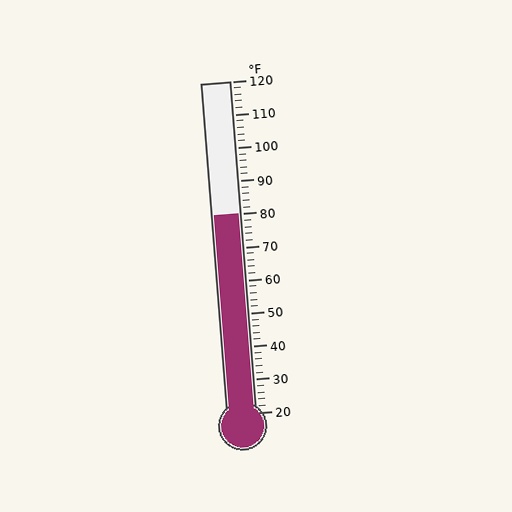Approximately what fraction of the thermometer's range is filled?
The thermometer is filled to approximately 60% of its range.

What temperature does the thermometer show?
The thermometer shows approximately 80°F.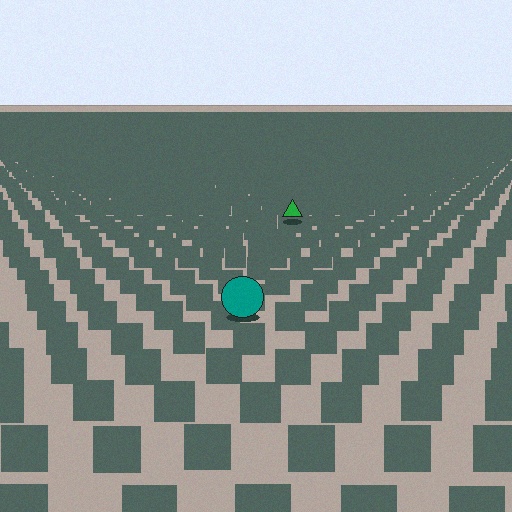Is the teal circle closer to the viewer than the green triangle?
Yes. The teal circle is closer — you can tell from the texture gradient: the ground texture is coarser near it.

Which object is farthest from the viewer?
The green triangle is farthest from the viewer. It appears smaller and the ground texture around it is denser.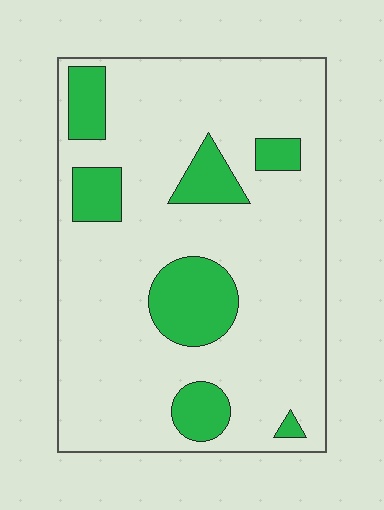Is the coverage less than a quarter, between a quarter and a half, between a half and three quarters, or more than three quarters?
Less than a quarter.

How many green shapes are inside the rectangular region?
7.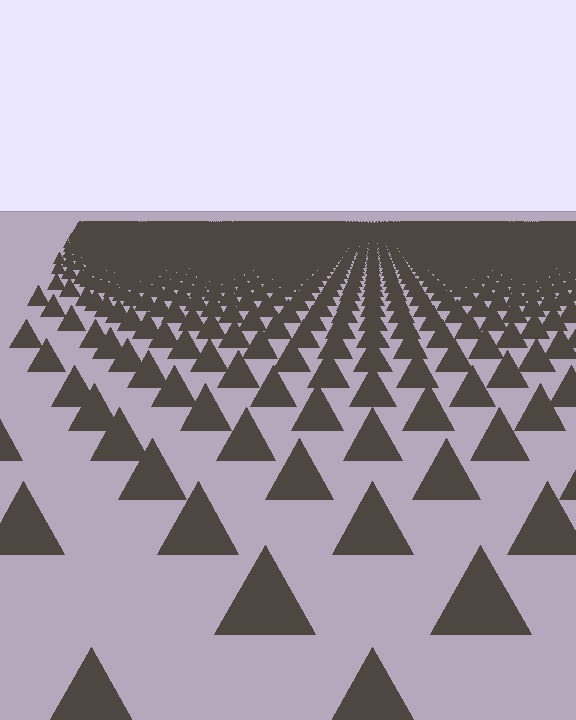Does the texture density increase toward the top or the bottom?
Density increases toward the top.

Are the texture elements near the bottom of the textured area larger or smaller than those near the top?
Larger. Near the bottom, elements are closer to the viewer and appear at a bigger on-screen size.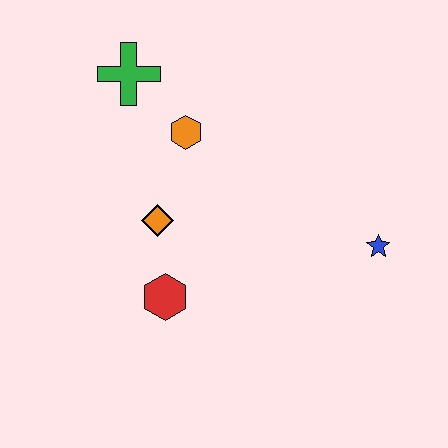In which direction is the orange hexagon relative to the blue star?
The orange hexagon is to the left of the blue star.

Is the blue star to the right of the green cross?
Yes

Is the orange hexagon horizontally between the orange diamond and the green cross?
No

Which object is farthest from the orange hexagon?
The blue star is farthest from the orange hexagon.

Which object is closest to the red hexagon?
The orange diamond is closest to the red hexagon.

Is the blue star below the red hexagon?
No